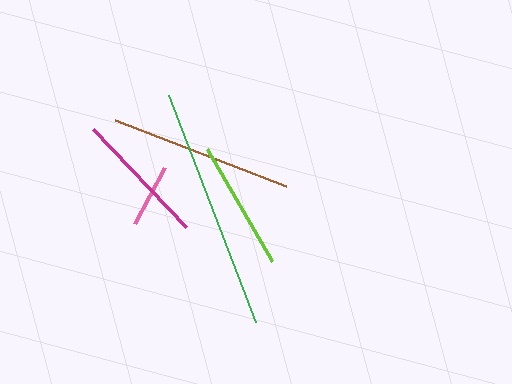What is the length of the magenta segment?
The magenta segment is approximately 135 pixels long.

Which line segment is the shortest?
The pink line is the shortest at approximately 64 pixels.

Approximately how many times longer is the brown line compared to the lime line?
The brown line is approximately 1.4 times the length of the lime line.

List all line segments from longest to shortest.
From longest to shortest: green, brown, magenta, lime, pink.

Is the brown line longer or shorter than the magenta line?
The brown line is longer than the magenta line.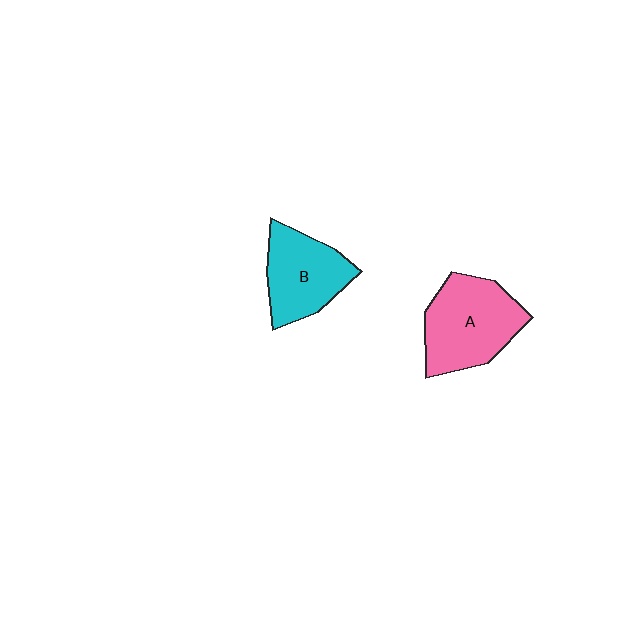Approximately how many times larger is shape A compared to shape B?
Approximately 1.2 times.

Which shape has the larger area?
Shape A (pink).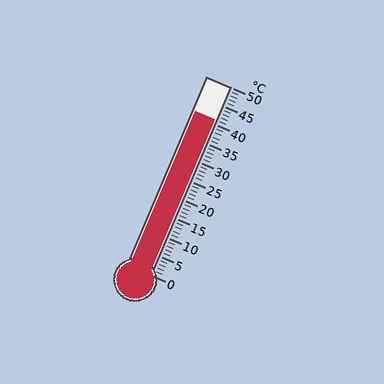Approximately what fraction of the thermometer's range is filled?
The thermometer is filled to approximately 80% of its range.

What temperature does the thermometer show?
The thermometer shows approximately 41°C.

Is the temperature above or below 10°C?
The temperature is above 10°C.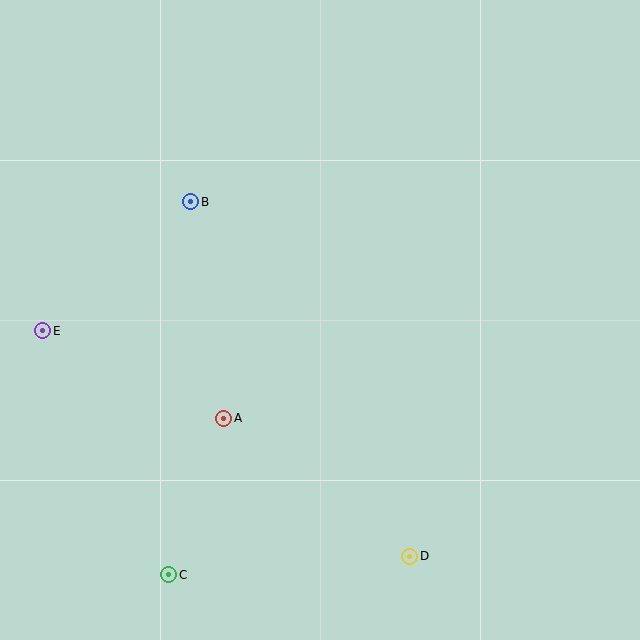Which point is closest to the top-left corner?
Point B is closest to the top-left corner.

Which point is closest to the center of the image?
Point A at (224, 418) is closest to the center.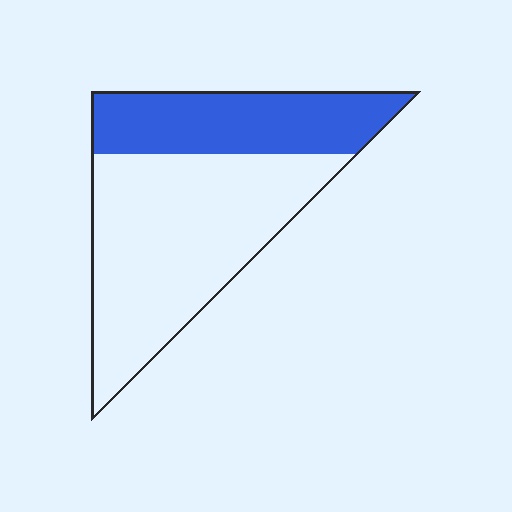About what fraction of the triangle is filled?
About one third (1/3).